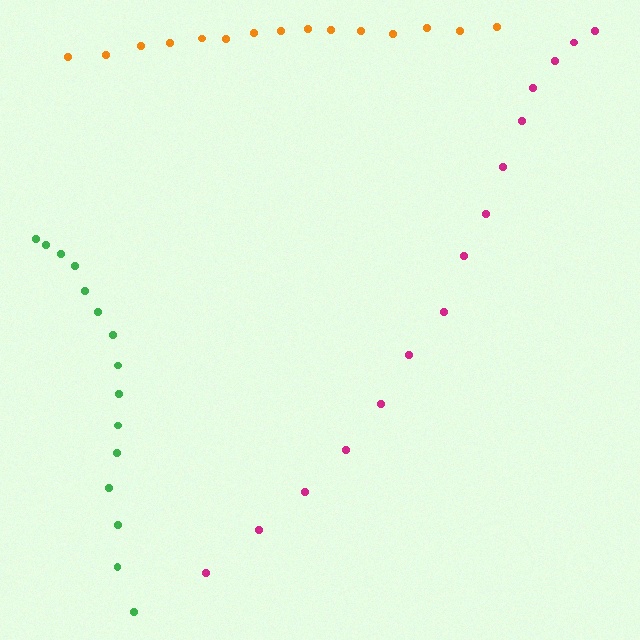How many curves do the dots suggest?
There are 3 distinct paths.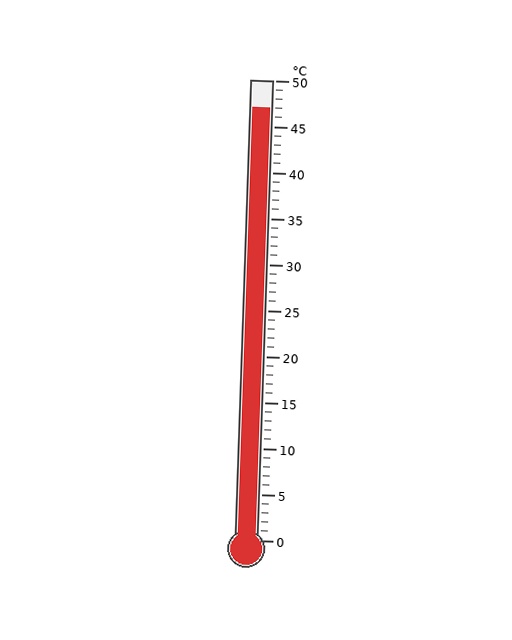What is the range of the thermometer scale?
The thermometer scale ranges from 0°C to 50°C.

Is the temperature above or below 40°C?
The temperature is above 40°C.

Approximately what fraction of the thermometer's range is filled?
The thermometer is filled to approximately 95% of its range.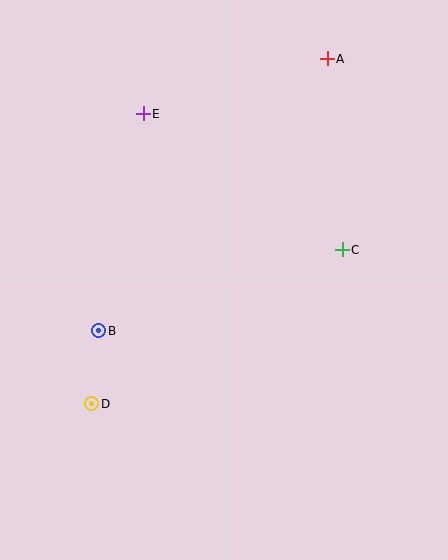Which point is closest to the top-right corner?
Point A is closest to the top-right corner.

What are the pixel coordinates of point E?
Point E is at (143, 114).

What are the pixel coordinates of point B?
Point B is at (99, 331).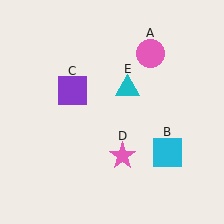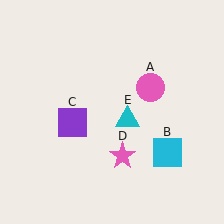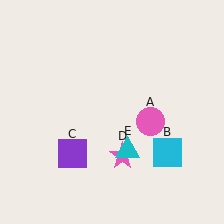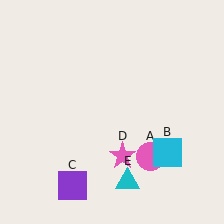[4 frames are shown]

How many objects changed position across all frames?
3 objects changed position: pink circle (object A), purple square (object C), cyan triangle (object E).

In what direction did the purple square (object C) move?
The purple square (object C) moved down.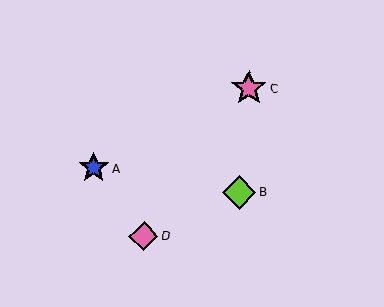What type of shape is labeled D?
Shape D is a pink diamond.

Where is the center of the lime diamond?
The center of the lime diamond is at (239, 193).